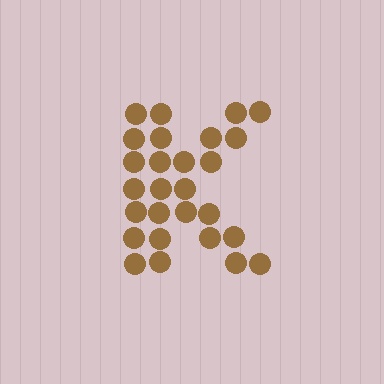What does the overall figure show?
The overall figure shows the letter K.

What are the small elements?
The small elements are circles.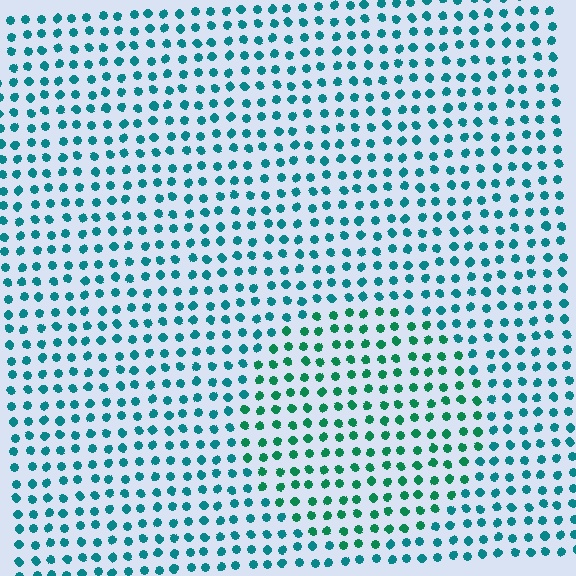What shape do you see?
I see a circle.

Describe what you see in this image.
The image is filled with small teal elements in a uniform arrangement. A circle-shaped region is visible where the elements are tinted to a slightly different hue, forming a subtle color boundary.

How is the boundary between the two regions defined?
The boundary is defined purely by a slight shift in hue (about 29 degrees). Spacing, size, and orientation are identical on both sides.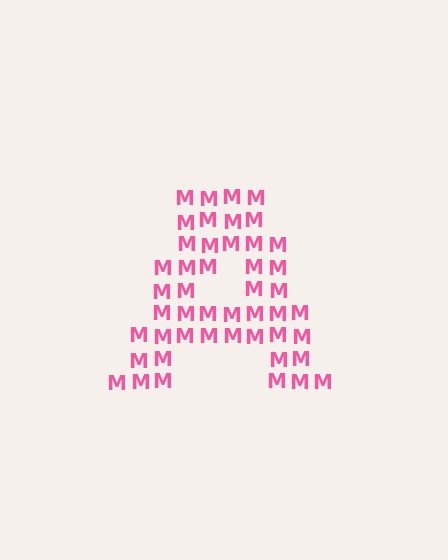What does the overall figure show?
The overall figure shows the letter A.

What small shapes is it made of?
It is made of small letter M's.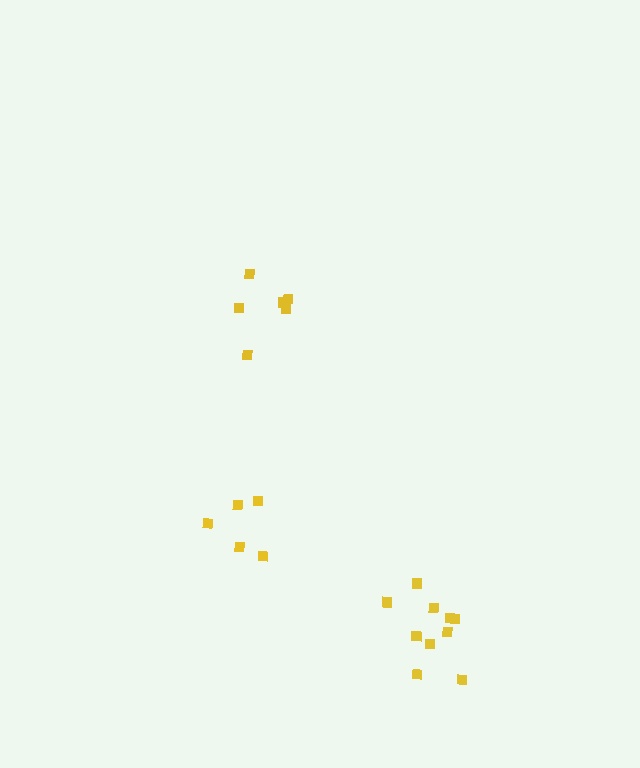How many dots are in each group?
Group 1: 5 dots, Group 2: 10 dots, Group 3: 6 dots (21 total).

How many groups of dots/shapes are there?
There are 3 groups.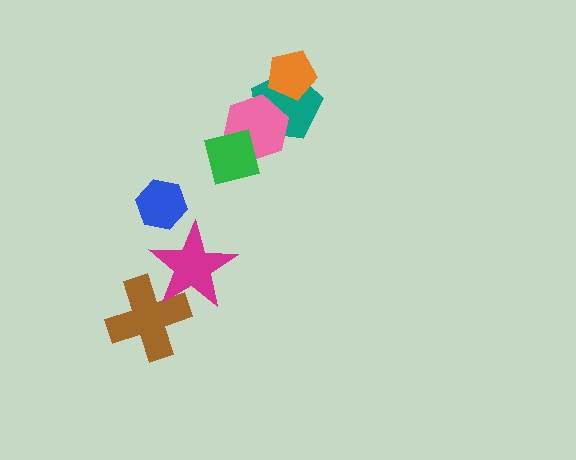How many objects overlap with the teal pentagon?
2 objects overlap with the teal pentagon.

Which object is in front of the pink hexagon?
The green square is in front of the pink hexagon.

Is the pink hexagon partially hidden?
Yes, it is partially covered by another shape.